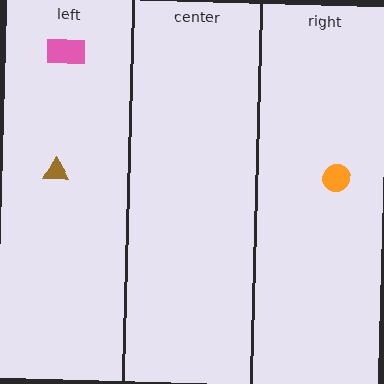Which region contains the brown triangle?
The left region.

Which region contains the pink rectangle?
The left region.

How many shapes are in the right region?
1.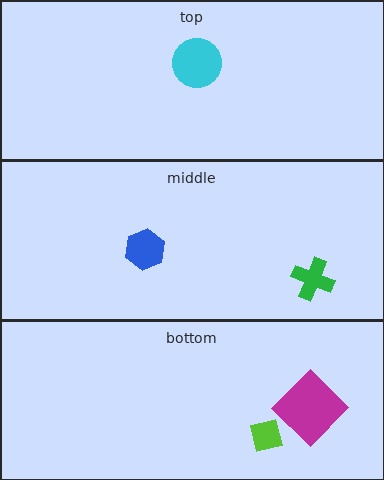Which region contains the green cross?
The middle region.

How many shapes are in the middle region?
2.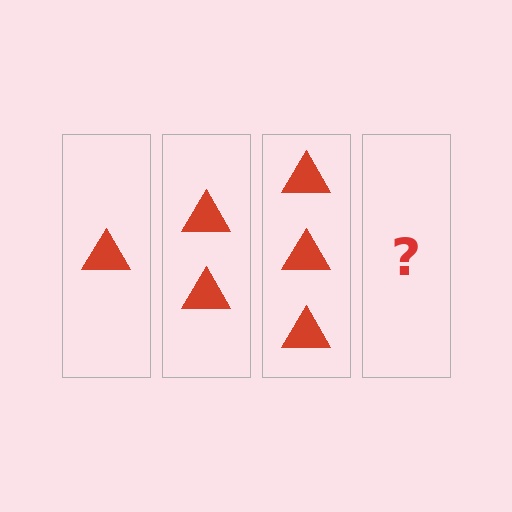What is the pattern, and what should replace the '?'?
The pattern is that each step adds one more triangle. The '?' should be 4 triangles.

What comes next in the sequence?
The next element should be 4 triangles.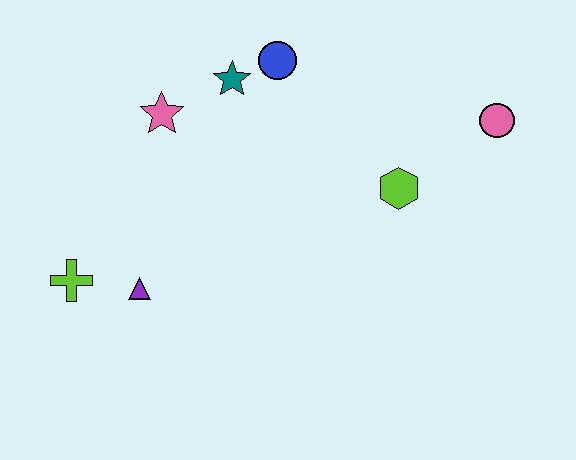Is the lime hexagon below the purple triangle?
No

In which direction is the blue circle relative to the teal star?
The blue circle is to the right of the teal star.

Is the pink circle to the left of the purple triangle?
No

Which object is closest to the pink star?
The teal star is closest to the pink star.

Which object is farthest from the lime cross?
The pink circle is farthest from the lime cross.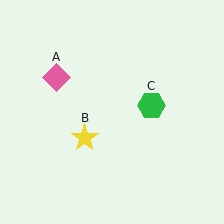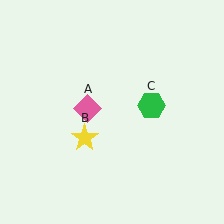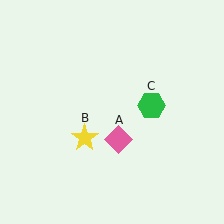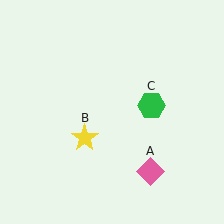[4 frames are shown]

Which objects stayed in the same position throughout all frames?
Yellow star (object B) and green hexagon (object C) remained stationary.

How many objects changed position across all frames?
1 object changed position: pink diamond (object A).